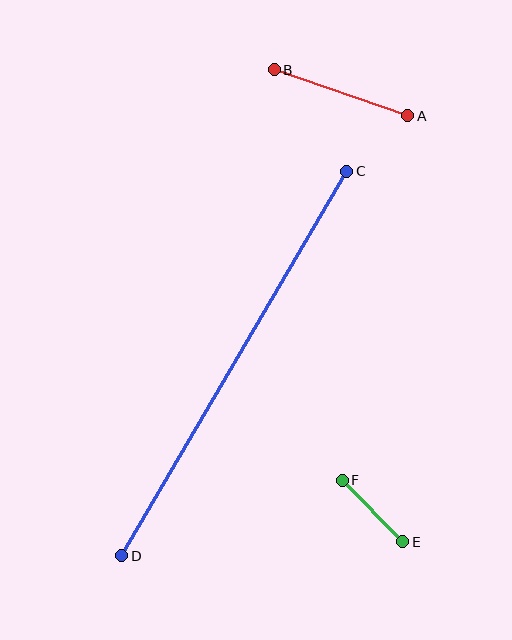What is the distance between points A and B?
The distance is approximately 141 pixels.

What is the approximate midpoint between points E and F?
The midpoint is at approximately (373, 511) pixels.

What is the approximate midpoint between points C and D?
The midpoint is at approximately (234, 363) pixels.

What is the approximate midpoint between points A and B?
The midpoint is at approximately (341, 93) pixels.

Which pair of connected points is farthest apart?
Points C and D are farthest apart.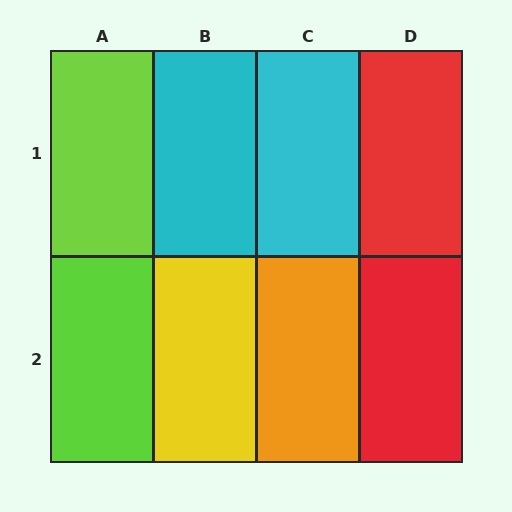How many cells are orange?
1 cell is orange.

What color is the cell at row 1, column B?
Cyan.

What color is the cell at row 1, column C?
Cyan.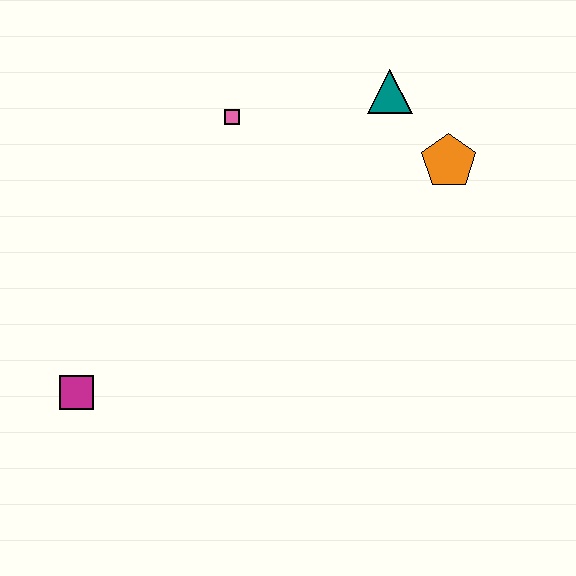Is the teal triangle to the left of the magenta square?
No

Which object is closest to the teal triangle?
The orange pentagon is closest to the teal triangle.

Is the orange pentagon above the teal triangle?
No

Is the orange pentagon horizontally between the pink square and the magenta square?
No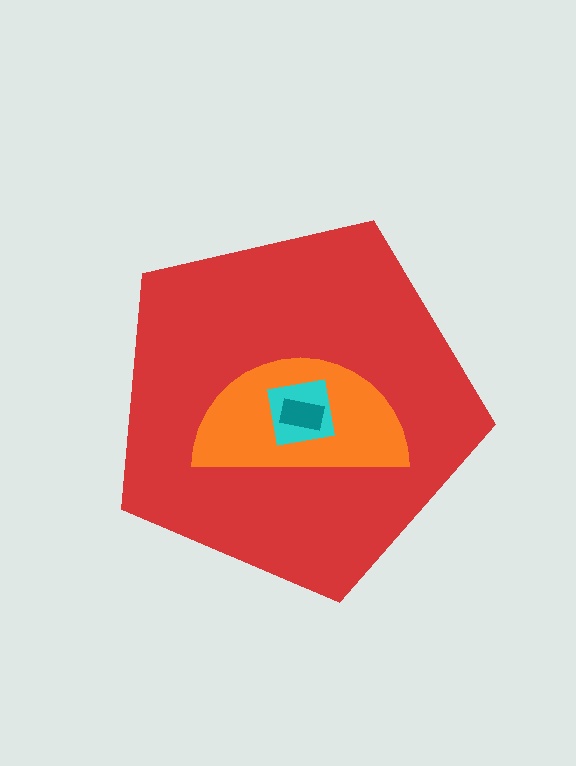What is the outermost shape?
The red pentagon.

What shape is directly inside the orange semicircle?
The cyan square.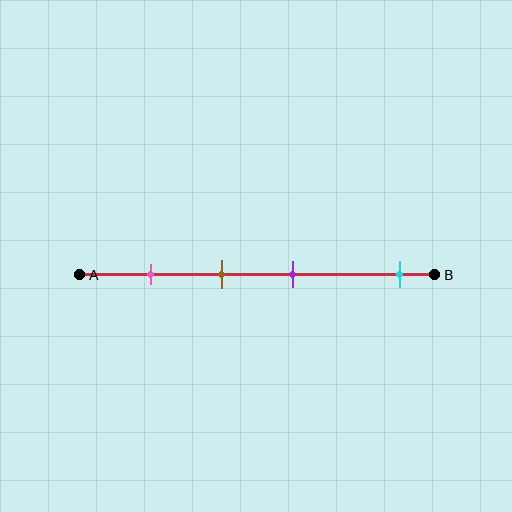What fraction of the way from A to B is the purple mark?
The purple mark is approximately 60% (0.6) of the way from A to B.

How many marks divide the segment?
There are 4 marks dividing the segment.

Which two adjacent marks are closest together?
The brown and purple marks are the closest adjacent pair.